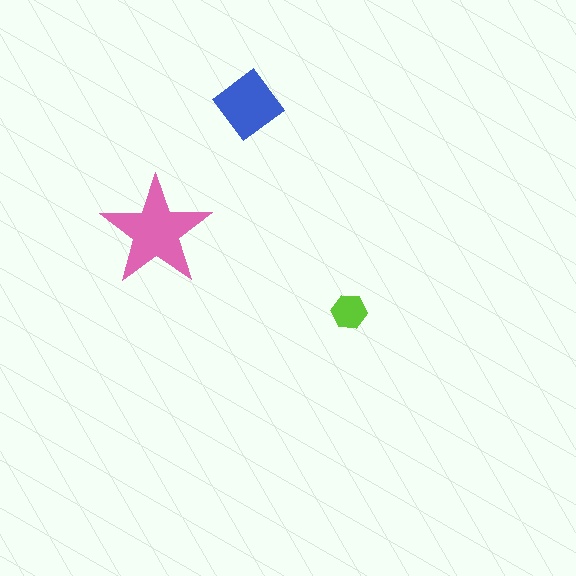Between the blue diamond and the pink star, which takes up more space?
The pink star.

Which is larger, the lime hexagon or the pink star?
The pink star.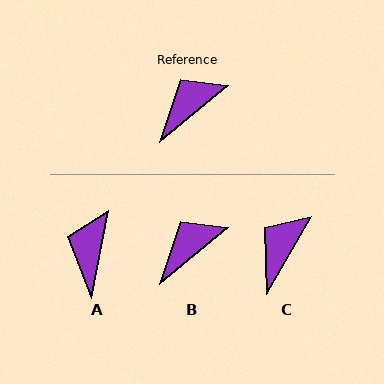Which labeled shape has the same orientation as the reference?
B.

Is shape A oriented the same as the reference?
No, it is off by about 39 degrees.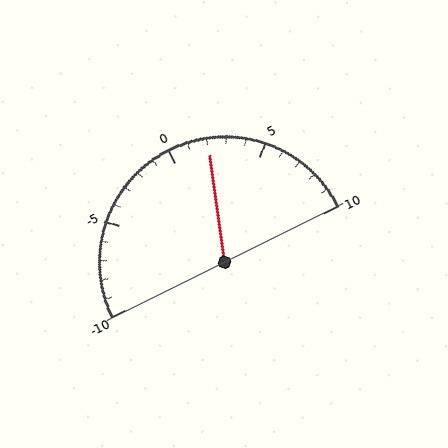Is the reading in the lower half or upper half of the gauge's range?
The reading is in the upper half of the range (-10 to 10).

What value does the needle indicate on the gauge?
The needle indicates approximately 2.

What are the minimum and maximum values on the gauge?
The gauge ranges from -10 to 10.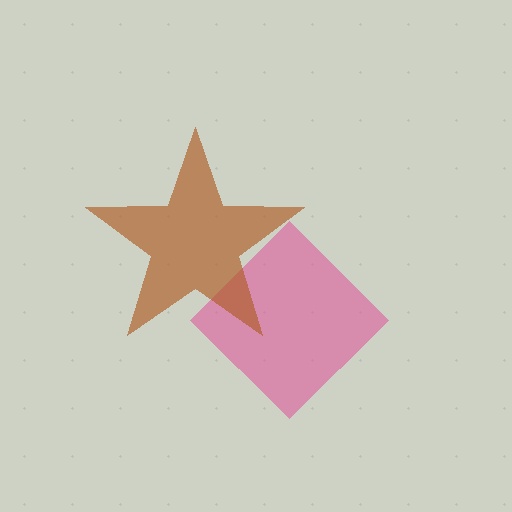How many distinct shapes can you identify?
There are 2 distinct shapes: a pink diamond, a brown star.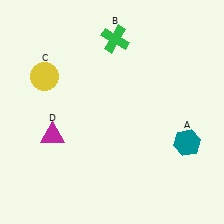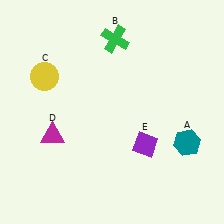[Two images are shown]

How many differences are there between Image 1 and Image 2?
There is 1 difference between the two images.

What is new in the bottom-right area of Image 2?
A purple diamond (E) was added in the bottom-right area of Image 2.